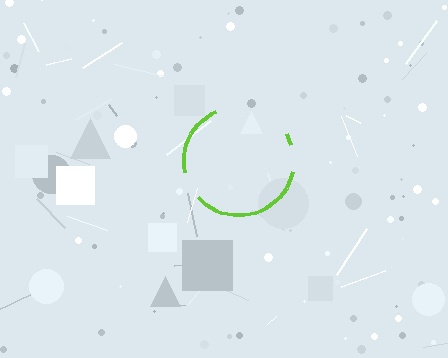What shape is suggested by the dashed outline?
The dashed outline suggests a circle.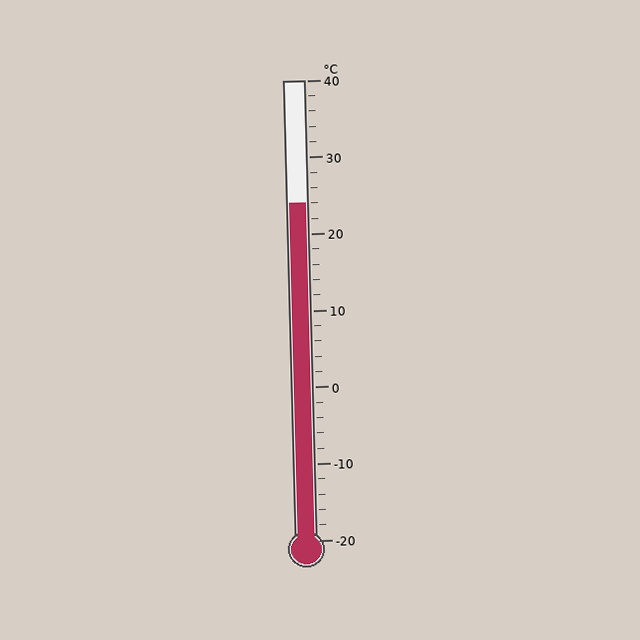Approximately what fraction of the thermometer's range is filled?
The thermometer is filled to approximately 75% of its range.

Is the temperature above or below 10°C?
The temperature is above 10°C.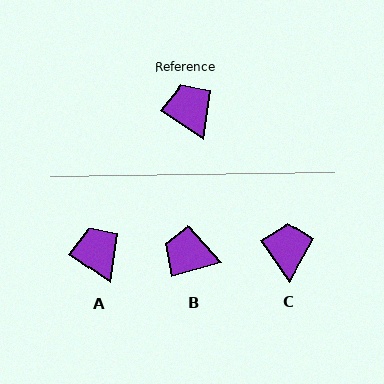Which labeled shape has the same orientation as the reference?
A.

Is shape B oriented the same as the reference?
No, it is off by about 50 degrees.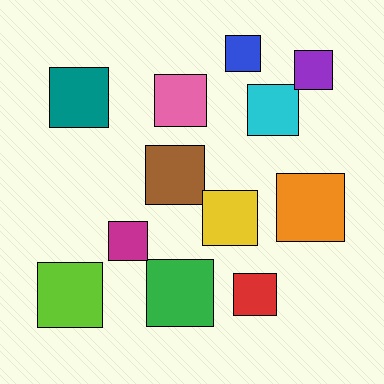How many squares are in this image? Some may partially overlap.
There are 12 squares.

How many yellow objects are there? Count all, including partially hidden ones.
There is 1 yellow object.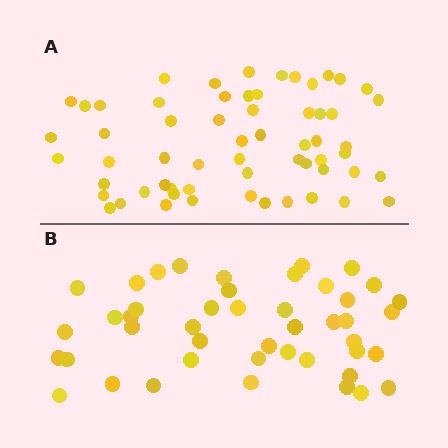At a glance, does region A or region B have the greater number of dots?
Region A (the top region) has more dots.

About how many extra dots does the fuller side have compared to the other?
Region A has approximately 15 more dots than region B.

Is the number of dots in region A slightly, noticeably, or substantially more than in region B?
Region A has noticeably more, but not dramatically so. The ratio is roughly 1.3 to 1.